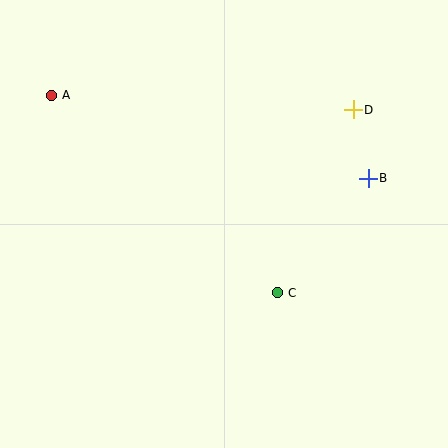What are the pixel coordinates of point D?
Point D is at (353, 110).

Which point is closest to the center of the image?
Point C at (277, 293) is closest to the center.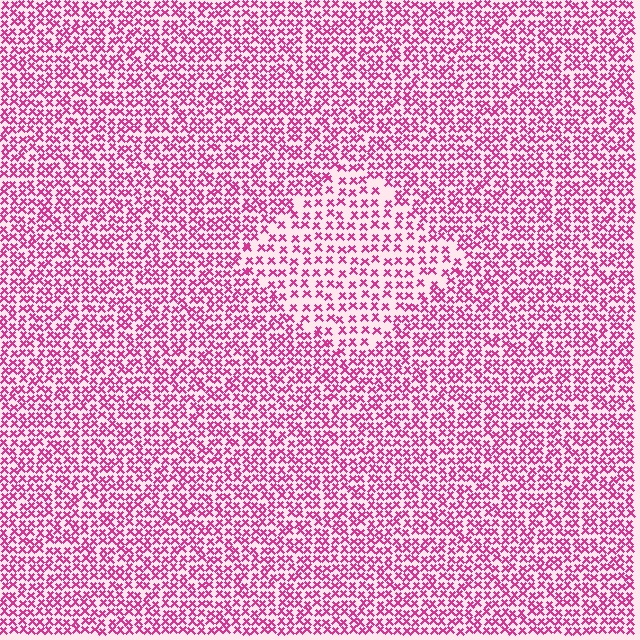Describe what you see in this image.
The image contains small magenta elements arranged at two different densities. A diamond-shaped region is visible where the elements are less densely packed than the surrounding area.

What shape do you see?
I see a diamond.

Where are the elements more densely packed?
The elements are more densely packed outside the diamond boundary.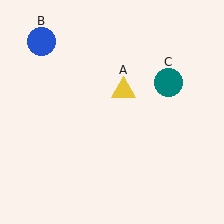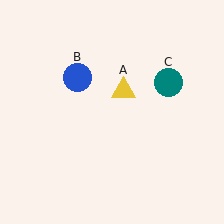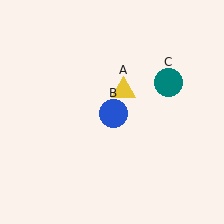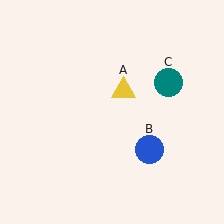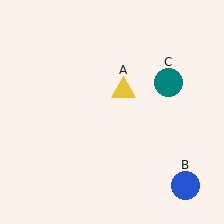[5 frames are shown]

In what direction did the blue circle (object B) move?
The blue circle (object B) moved down and to the right.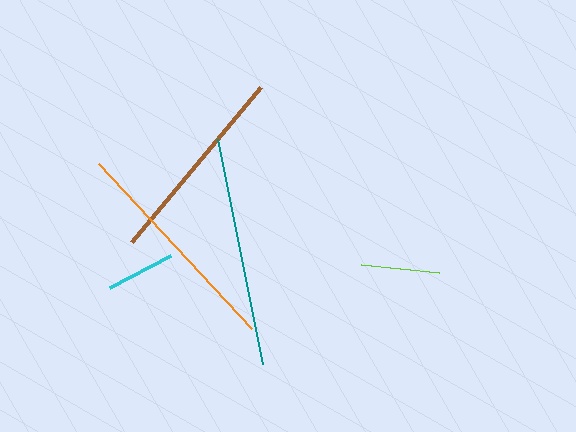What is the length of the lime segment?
The lime segment is approximately 78 pixels long.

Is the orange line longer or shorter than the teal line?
The teal line is longer than the orange line.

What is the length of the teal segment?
The teal segment is approximately 229 pixels long.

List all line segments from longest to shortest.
From longest to shortest: teal, orange, brown, lime, cyan.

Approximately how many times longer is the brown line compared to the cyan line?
The brown line is approximately 2.9 times the length of the cyan line.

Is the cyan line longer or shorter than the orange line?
The orange line is longer than the cyan line.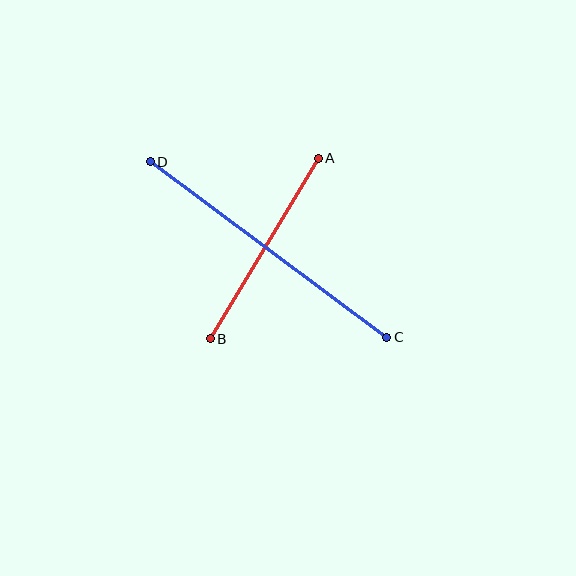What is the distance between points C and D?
The distance is approximately 295 pixels.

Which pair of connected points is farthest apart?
Points C and D are farthest apart.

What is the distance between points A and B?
The distance is approximately 210 pixels.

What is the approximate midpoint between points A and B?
The midpoint is at approximately (264, 249) pixels.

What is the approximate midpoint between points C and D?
The midpoint is at approximately (268, 249) pixels.